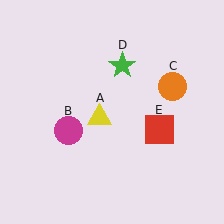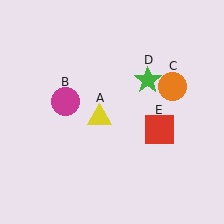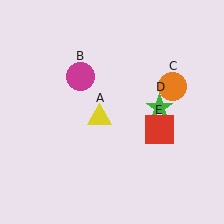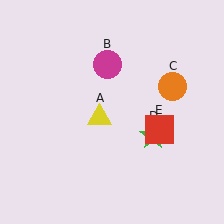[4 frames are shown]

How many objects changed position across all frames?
2 objects changed position: magenta circle (object B), green star (object D).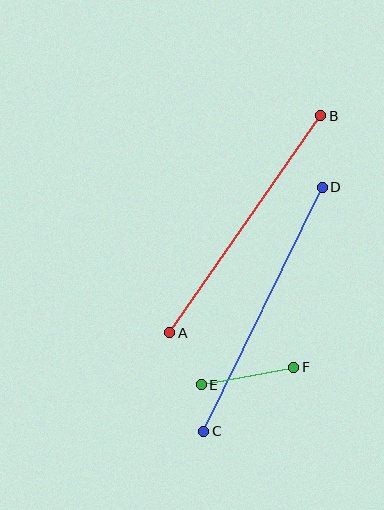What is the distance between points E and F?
The distance is approximately 94 pixels.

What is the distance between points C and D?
The distance is approximately 271 pixels.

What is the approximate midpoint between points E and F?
The midpoint is at approximately (247, 376) pixels.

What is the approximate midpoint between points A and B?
The midpoint is at approximately (245, 224) pixels.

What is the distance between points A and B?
The distance is approximately 264 pixels.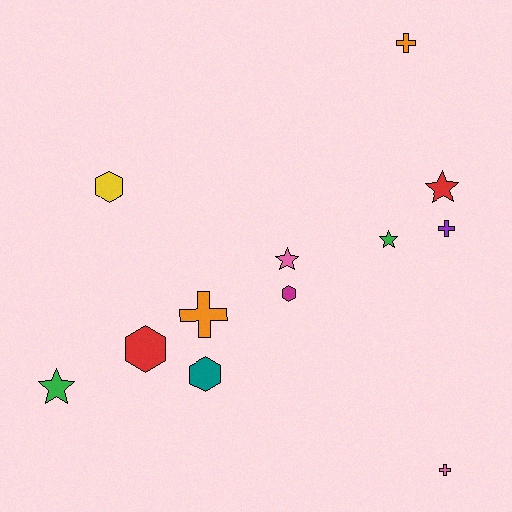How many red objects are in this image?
There are 2 red objects.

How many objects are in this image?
There are 12 objects.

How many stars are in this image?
There are 4 stars.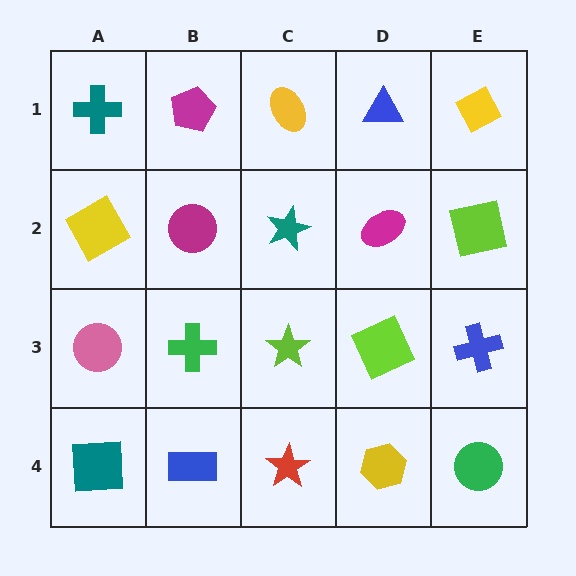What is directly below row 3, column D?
A yellow hexagon.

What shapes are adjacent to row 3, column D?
A magenta ellipse (row 2, column D), a yellow hexagon (row 4, column D), a lime star (row 3, column C), a blue cross (row 3, column E).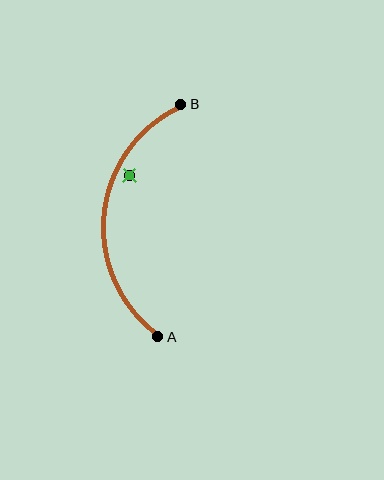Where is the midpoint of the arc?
The arc midpoint is the point on the curve farthest from the straight line joining A and B. It sits to the left of that line.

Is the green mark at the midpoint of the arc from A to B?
No — the green mark does not lie on the arc at all. It sits slightly inside the curve.